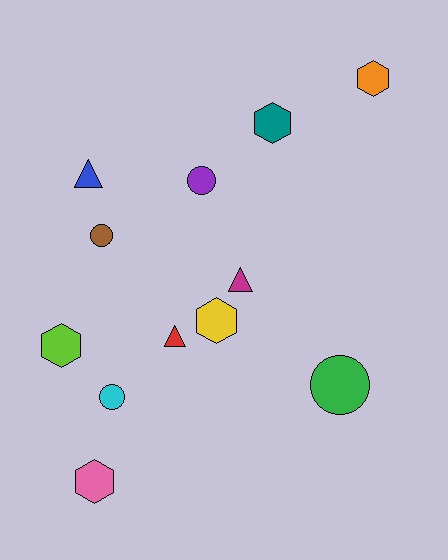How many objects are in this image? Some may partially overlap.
There are 12 objects.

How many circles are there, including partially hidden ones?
There are 4 circles.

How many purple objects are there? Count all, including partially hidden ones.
There is 1 purple object.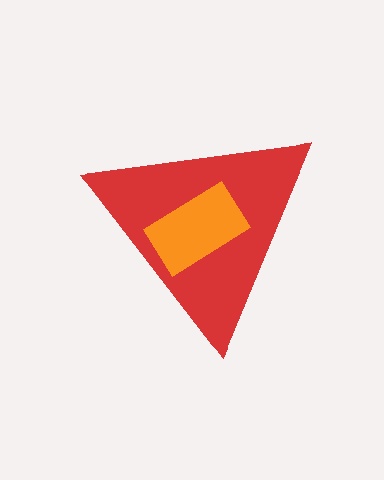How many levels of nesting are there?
2.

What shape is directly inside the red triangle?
The orange rectangle.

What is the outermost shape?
The red triangle.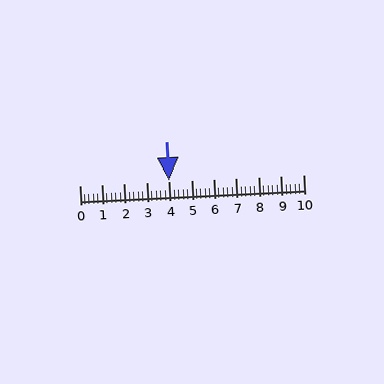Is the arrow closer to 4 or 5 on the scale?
The arrow is closer to 4.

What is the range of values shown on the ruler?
The ruler shows values from 0 to 10.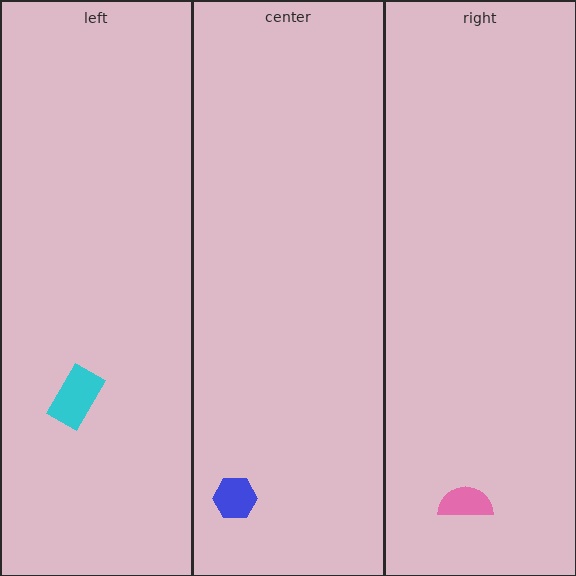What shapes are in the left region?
The cyan rectangle.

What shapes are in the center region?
The blue hexagon.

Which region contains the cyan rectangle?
The left region.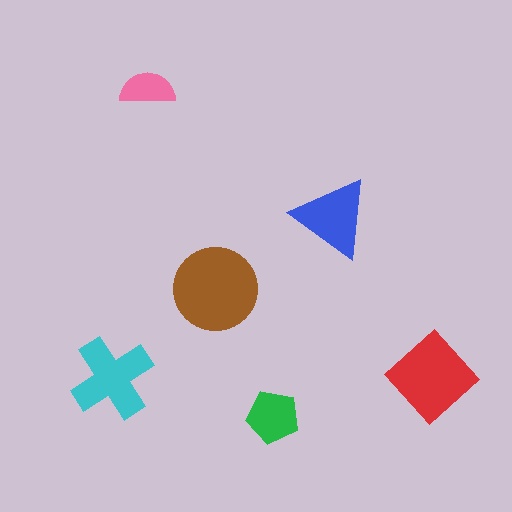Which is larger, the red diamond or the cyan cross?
The red diamond.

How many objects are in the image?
There are 6 objects in the image.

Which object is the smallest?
The pink semicircle.